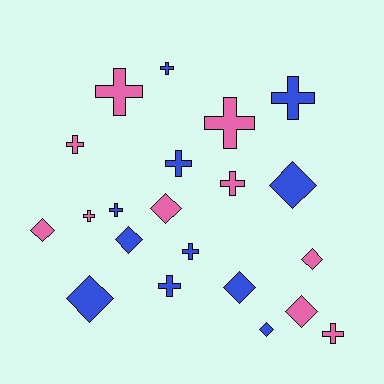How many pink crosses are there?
There are 6 pink crosses.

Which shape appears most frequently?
Cross, with 12 objects.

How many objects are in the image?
There are 21 objects.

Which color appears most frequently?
Blue, with 11 objects.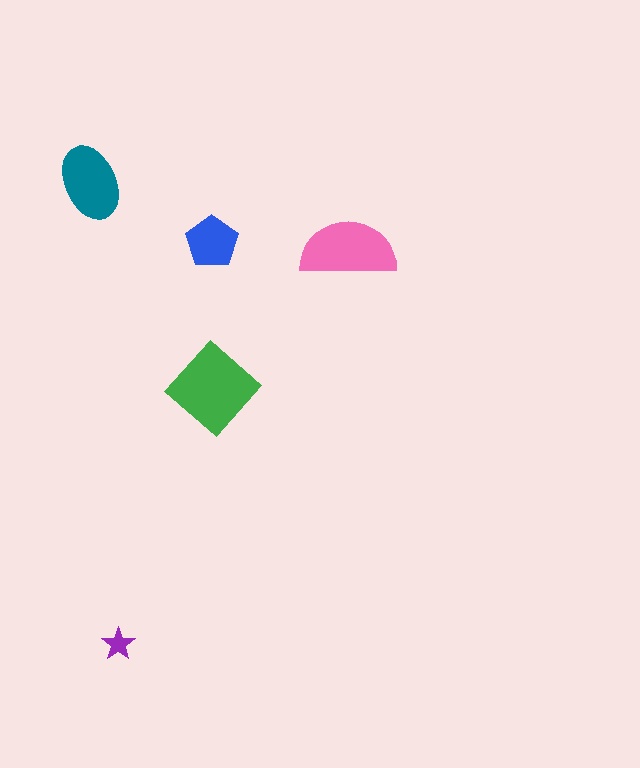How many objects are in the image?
There are 5 objects in the image.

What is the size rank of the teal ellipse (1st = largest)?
3rd.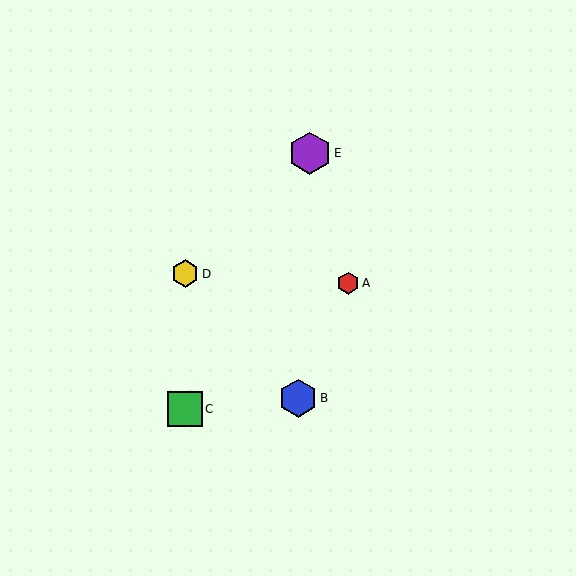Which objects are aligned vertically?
Objects C, D are aligned vertically.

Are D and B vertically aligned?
No, D is at x≈185 and B is at x≈298.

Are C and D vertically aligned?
Yes, both are at x≈185.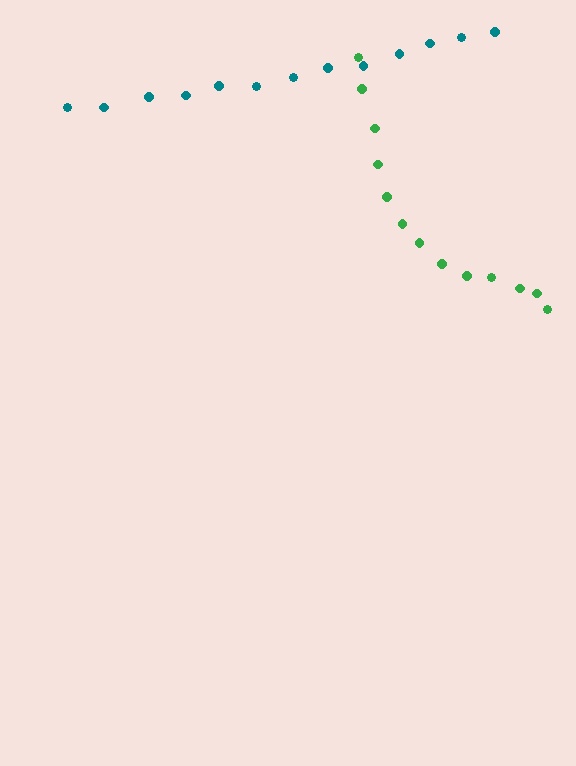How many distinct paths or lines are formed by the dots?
There are 2 distinct paths.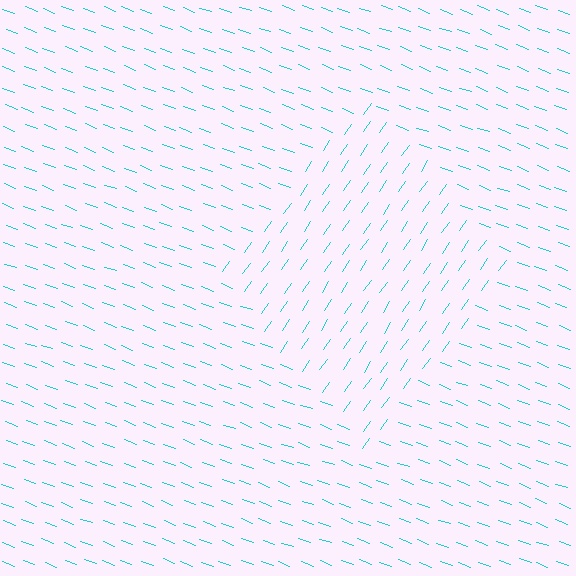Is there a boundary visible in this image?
Yes, there is a texture boundary formed by a change in line orientation.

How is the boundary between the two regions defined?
The boundary is defined purely by a change in line orientation (approximately 76 degrees difference). All lines are the same color and thickness.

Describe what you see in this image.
The image is filled with small cyan line segments. A diamond region in the image has lines oriented differently from the surrounding lines, creating a visible texture boundary.